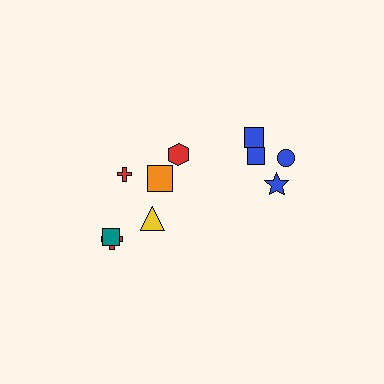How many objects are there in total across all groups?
There are 10 objects.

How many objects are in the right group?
There are 4 objects.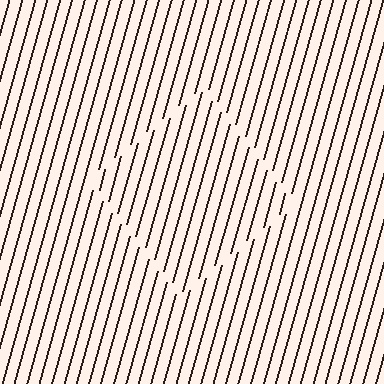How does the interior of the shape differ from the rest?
The interior of the shape contains the same grating, shifted by half a period — the contour is defined by the phase discontinuity where line-ends from the inner and outer gratings abut.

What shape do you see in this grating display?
An illusory square. The interior of the shape contains the same grating, shifted by half a period — the contour is defined by the phase discontinuity where line-ends from the inner and outer gratings abut.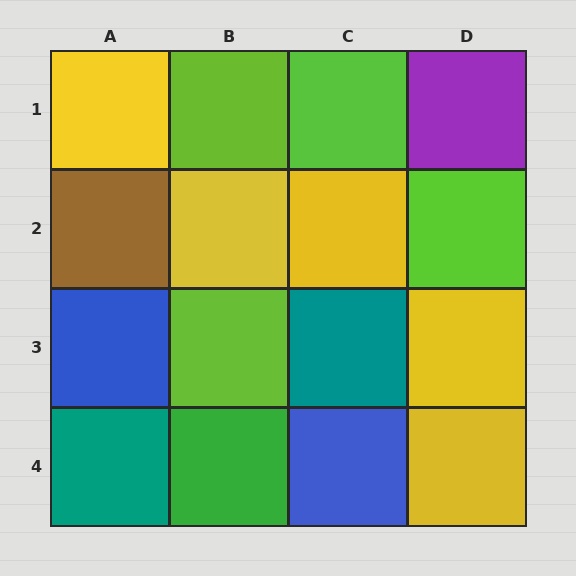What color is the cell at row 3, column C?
Teal.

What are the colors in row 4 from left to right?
Teal, green, blue, yellow.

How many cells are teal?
2 cells are teal.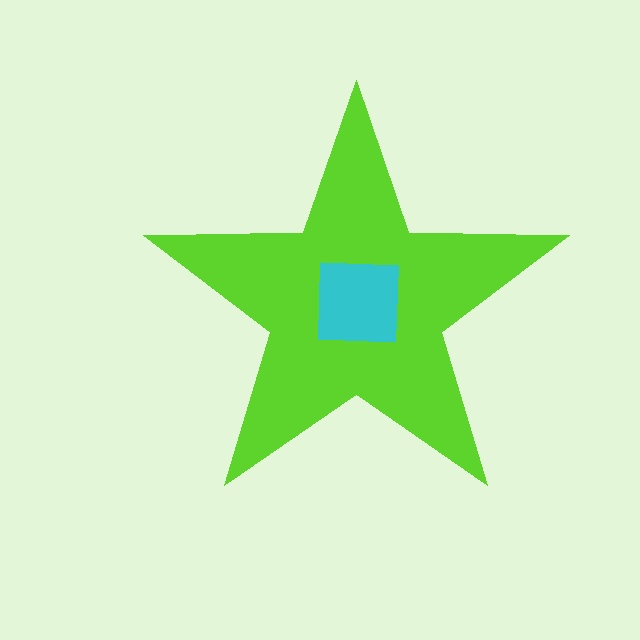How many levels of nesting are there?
2.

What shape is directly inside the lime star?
The cyan square.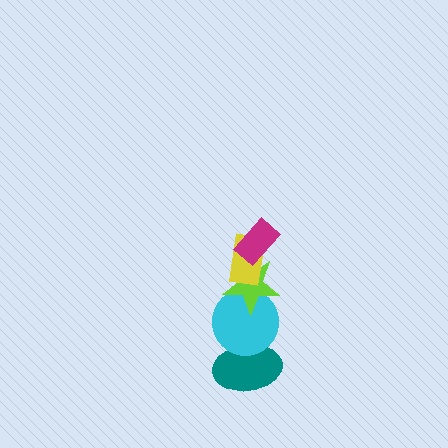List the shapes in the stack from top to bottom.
From top to bottom: the magenta rectangle, the yellow rectangle, the lime star, the cyan circle, the teal ellipse.